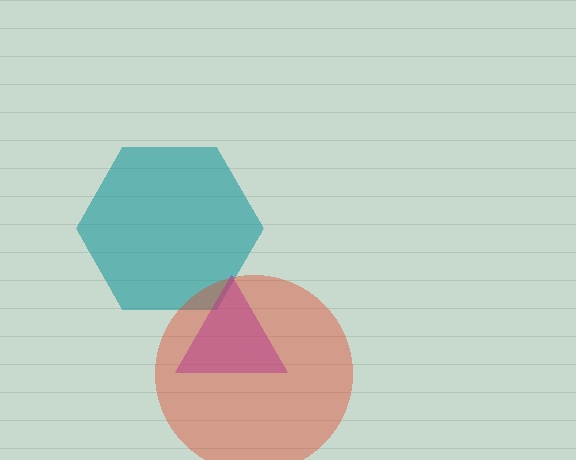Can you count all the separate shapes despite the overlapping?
Yes, there are 3 separate shapes.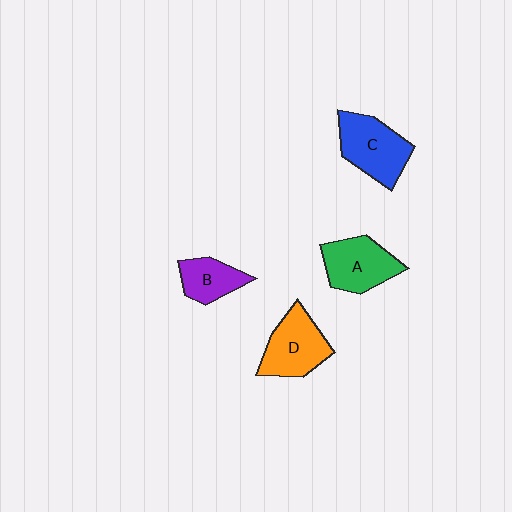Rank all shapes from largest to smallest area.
From largest to smallest: C (blue), D (orange), A (green), B (purple).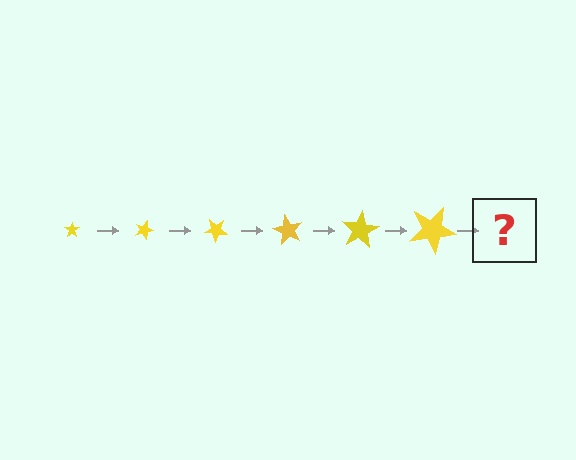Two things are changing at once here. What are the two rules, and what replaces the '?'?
The two rules are that the star grows larger each step and it rotates 20 degrees each step. The '?' should be a star, larger than the previous one and rotated 120 degrees from the start.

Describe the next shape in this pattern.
It should be a star, larger than the previous one and rotated 120 degrees from the start.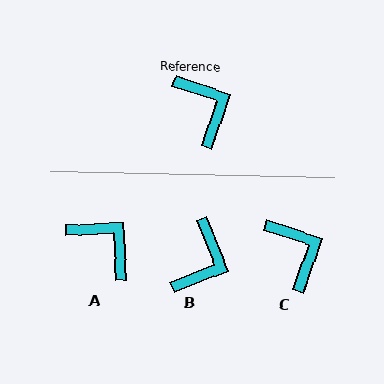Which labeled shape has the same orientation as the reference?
C.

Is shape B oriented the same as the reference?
No, it is off by about 50 degrees.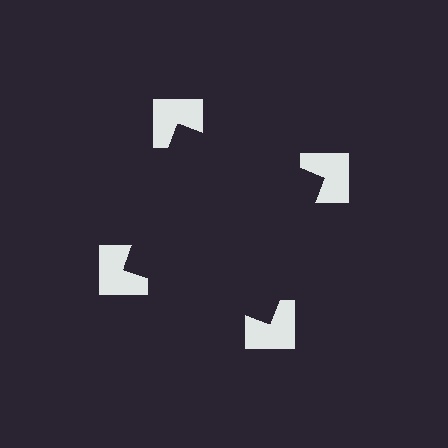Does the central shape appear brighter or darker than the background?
It typically appears slightly darker than the background, even though no actual brightness change is drawn.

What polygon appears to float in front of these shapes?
An illusory square — its edges are inferred from the aligned wedge cuts in the notched squares, not physically drawn.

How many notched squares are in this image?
There are 4 — one at each vertex of the illusory square.